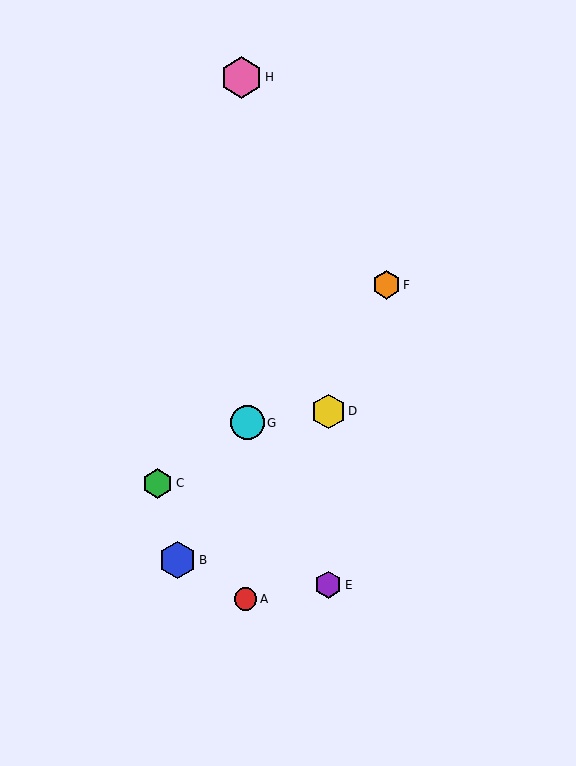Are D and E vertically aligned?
Yes, both are at x≈328.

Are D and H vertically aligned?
No, D is at x≈328 and H is at x≈241.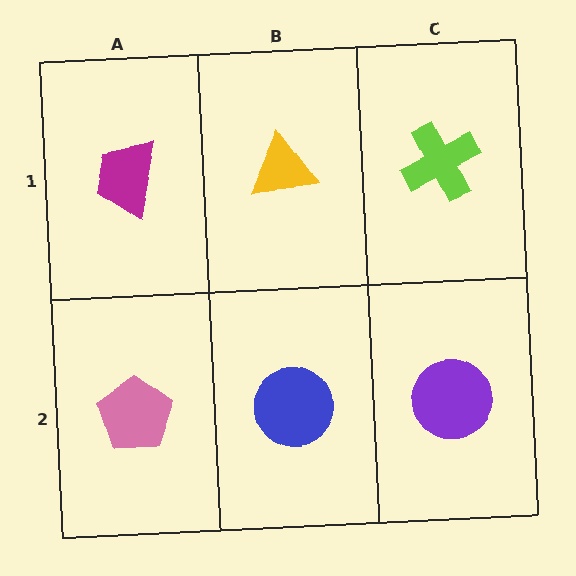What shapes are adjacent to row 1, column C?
A purple circle (row 2, column C), a yellow triangle (row 1, column B).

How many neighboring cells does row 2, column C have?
2.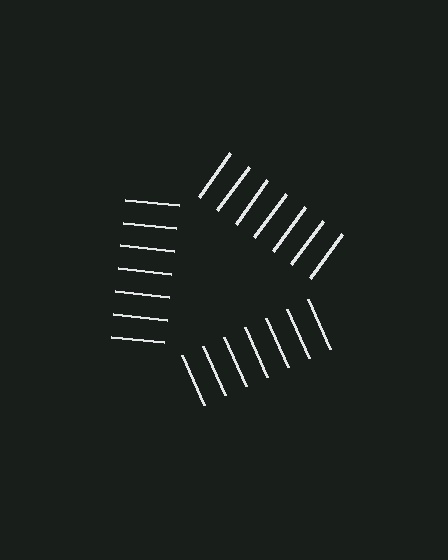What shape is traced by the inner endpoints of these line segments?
An illusory triangle — the line segments terminate on its edges but no continuous stroke is drawn.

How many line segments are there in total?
21 — 7 along each of the 3 edges.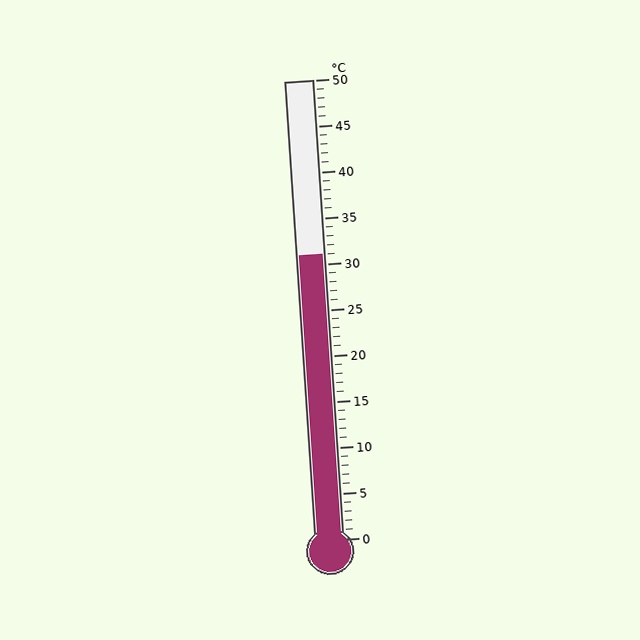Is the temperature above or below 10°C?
The temperature is above 10°C.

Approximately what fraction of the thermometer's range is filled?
The thermometer is filled to approximately 60% of its range.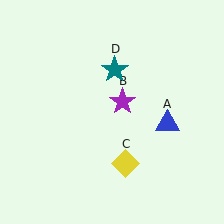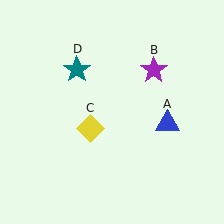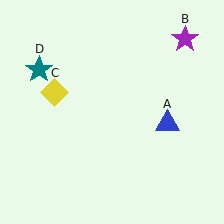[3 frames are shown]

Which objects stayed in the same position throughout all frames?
Blue triangle (object A) remained stationary.